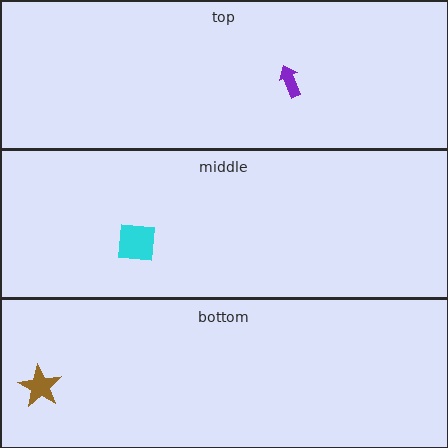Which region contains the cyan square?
The middle region.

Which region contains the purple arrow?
The top region.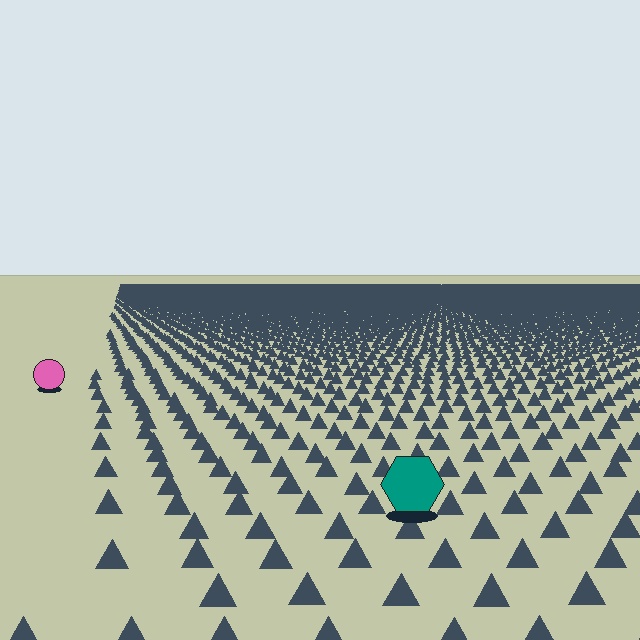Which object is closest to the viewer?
The teal hexagon is closest. The texture marks near it are larger and more spread out.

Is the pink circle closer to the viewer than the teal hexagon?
No. The teal hexagon is closer — you can tell from the texture gradient: the ground texture is coarser near it.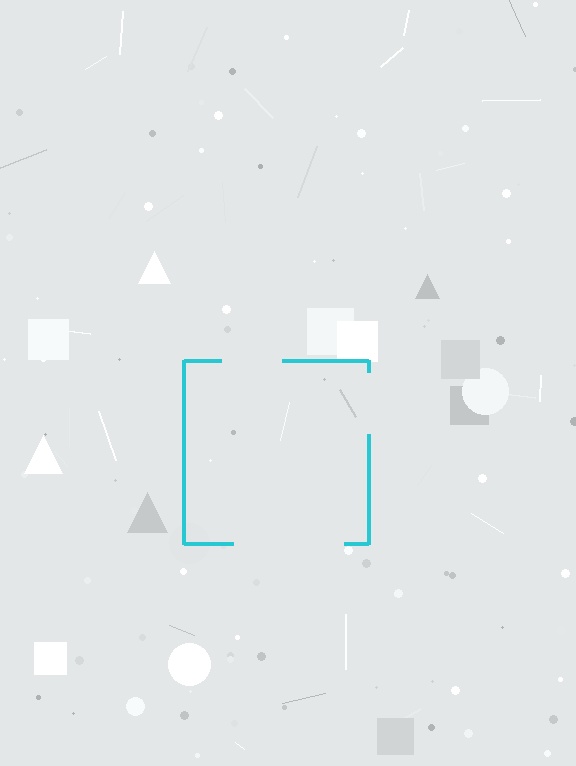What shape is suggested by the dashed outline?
The dashed outline suggests a square.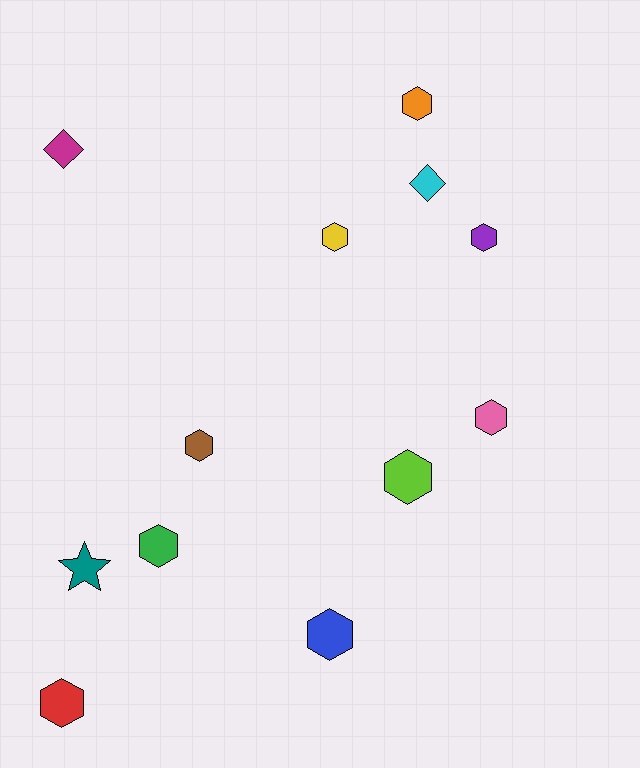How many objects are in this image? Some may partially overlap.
There are 12 objects.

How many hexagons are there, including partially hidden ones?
There are 9 hexagons.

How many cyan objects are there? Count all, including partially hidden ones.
There is 1 cyan object.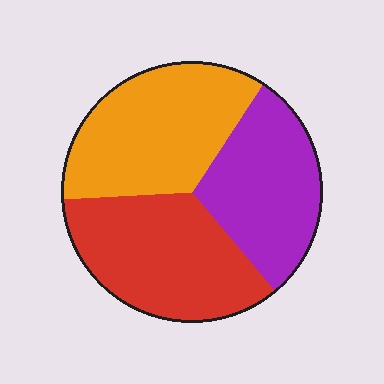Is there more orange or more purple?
Orange.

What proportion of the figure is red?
Red takes up between a third and a half of the figure.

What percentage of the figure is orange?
Orange covers around 35% of the figure.